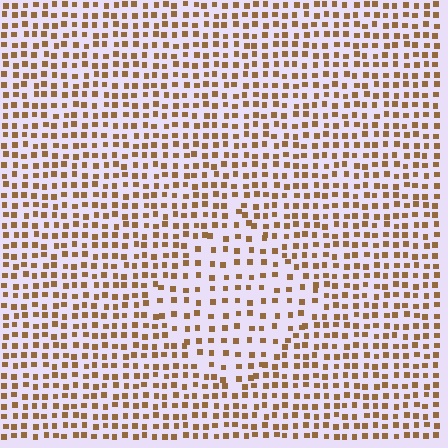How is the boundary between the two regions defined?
The boundary is defined by a change in element density (approximately 1.6x ratio). All elements are the same color, size, and shape.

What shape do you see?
I see a diamond.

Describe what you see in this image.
The image contains small brown elements arranged at two different densities. A diamond-shaped region is visible where the elements are less densely packed than the surrounding area.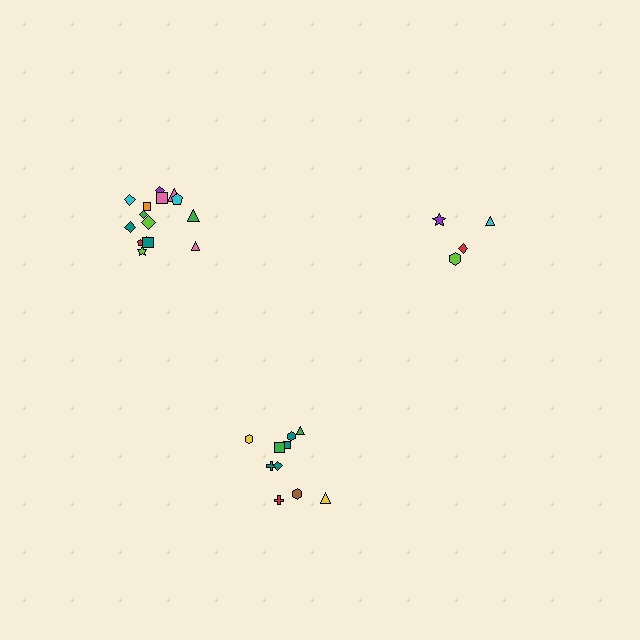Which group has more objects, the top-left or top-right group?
The top-left group.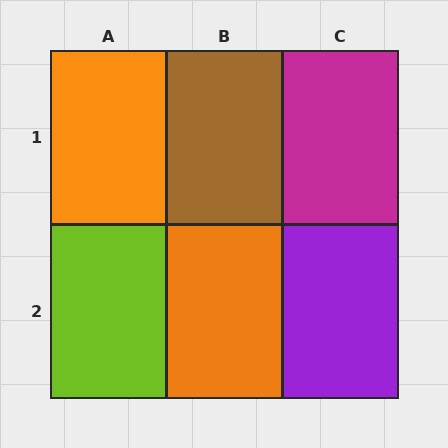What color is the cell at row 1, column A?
Orange.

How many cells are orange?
2 cells are orange.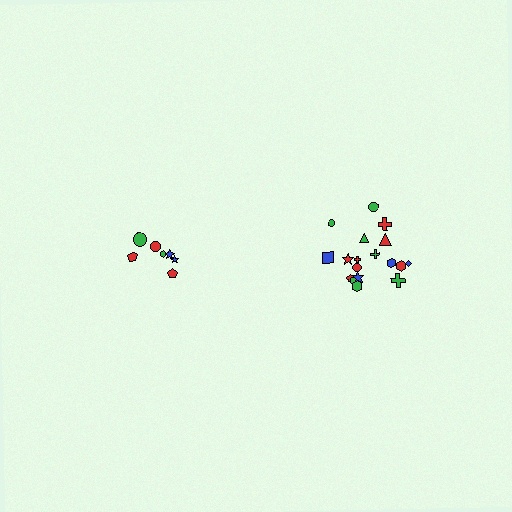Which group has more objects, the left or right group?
The right group.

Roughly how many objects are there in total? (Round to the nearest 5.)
Roughly 25 objects in total.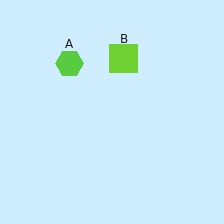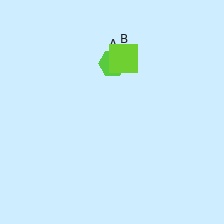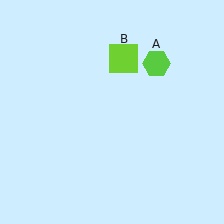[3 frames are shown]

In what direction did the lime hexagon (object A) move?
The lime hexagon (object A) moved right.